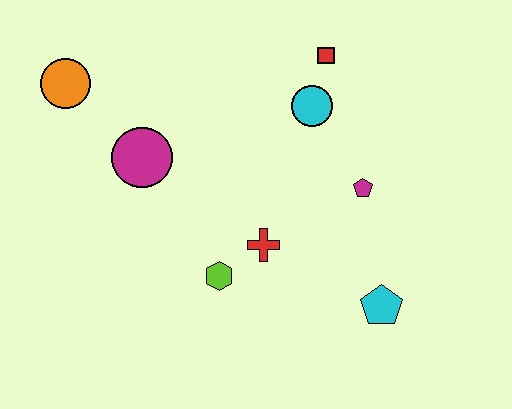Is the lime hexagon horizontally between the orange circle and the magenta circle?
No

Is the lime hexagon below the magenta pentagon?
Yes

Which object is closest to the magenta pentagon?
The cyan circle is closest to the magenta pentagon.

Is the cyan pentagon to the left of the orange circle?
No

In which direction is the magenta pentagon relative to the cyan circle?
The magenta pentagon is below the cyan circle.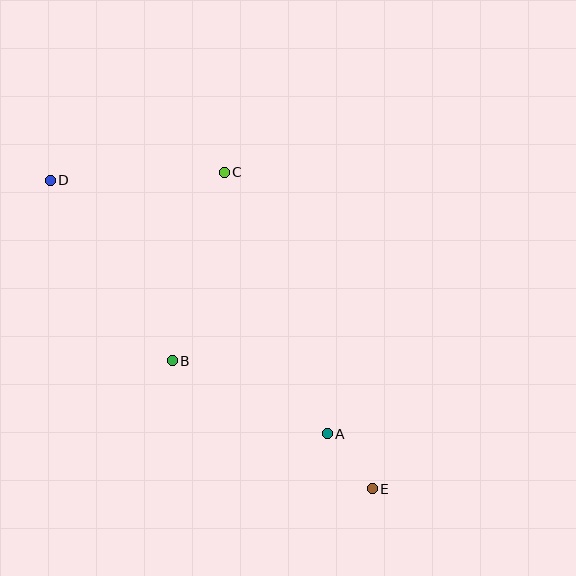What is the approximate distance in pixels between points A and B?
The distance between A and B is approximately 171 pixels.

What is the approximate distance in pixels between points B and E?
The distance between B and E is approximately 237 pixels.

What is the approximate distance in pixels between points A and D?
The distance between A and D is approximately 376 pixels.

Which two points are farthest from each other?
Points D and E are farthest from each other.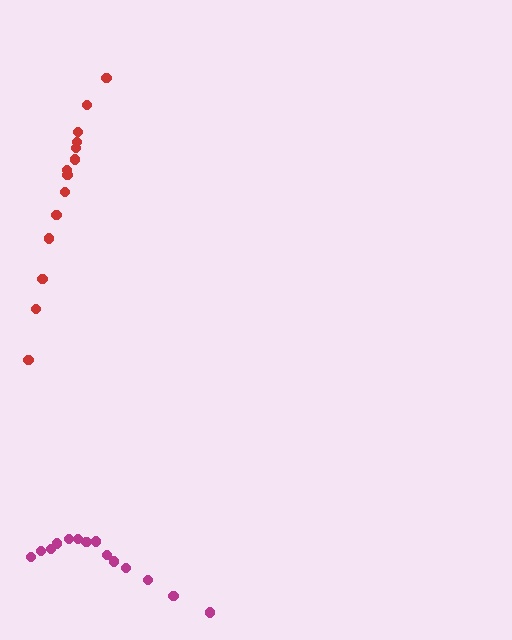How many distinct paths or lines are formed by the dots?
There are 2 distinct paths.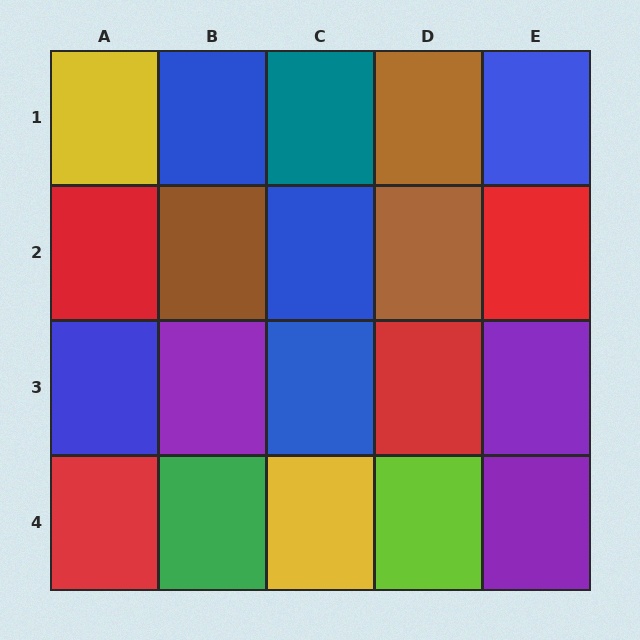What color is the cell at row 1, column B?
Blue.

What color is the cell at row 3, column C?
Blue.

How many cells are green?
1 cell is green.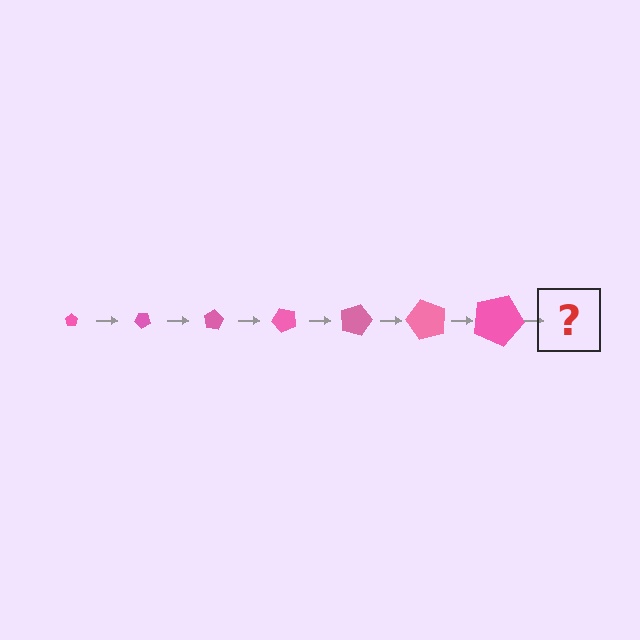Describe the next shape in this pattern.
It should be a pentagon, larger than the previous one and rotated 280 degrees from the start.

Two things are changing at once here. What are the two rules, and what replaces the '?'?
The two rules are that the pentagon grows larger each step and it rotates 40 degrees each step. The '?' should be a pentagon, larger than the previous one and rotated 280 degrees from the start.